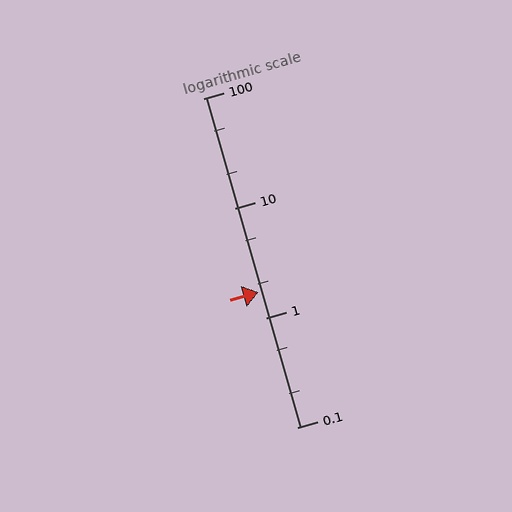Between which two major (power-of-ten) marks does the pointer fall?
The pointer is between 1 and 10.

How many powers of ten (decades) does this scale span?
The scale spans 3 decades, from 0.1 to 100.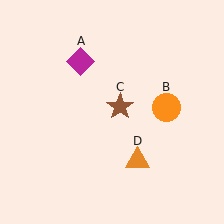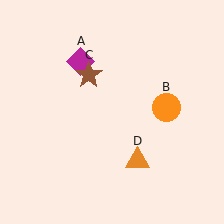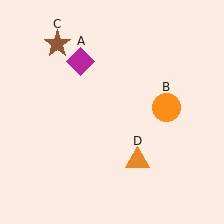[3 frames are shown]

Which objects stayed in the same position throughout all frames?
Magenta diamond (object A) and orange circle (object B) and orange triangle (object D) remained stationary.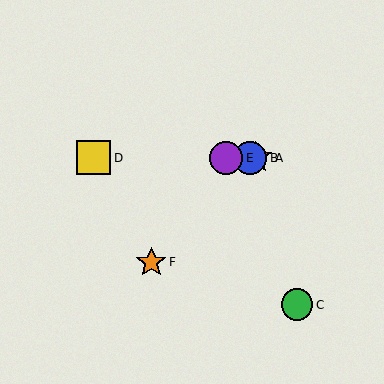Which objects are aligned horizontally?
Objects A, B, D, E are aligned horizontally.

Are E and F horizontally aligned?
No, E is at y≈158 and F is at y≈262.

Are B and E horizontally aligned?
Yes, both are at y≈158.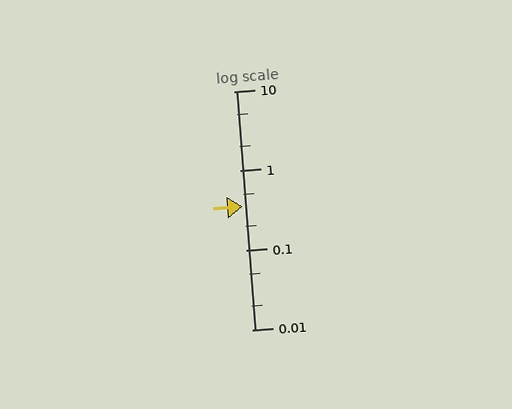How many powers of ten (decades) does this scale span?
The scale spans 3 decades, from 0.01 to 10.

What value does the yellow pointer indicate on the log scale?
The pointer indicates approximately 0.36.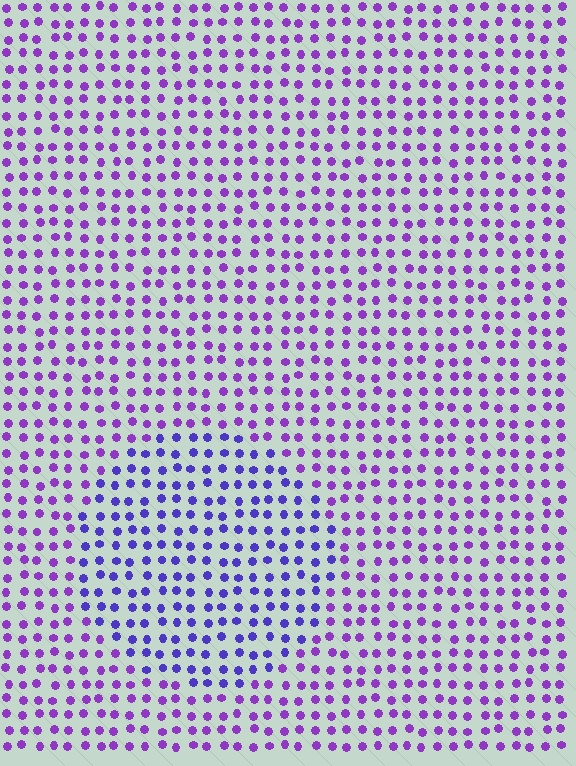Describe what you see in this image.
The image is filled with small purple elements in a uniform arrangement. A circle-shaped region is visible where the elements are tinted to a slightly different hue, forming a subtle color boundary.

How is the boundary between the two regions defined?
The boundary is defined purely by a slight shift in hue (about 30 degrees). Spacing, size, and orientation are identical on both sides.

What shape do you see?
I see a circle.